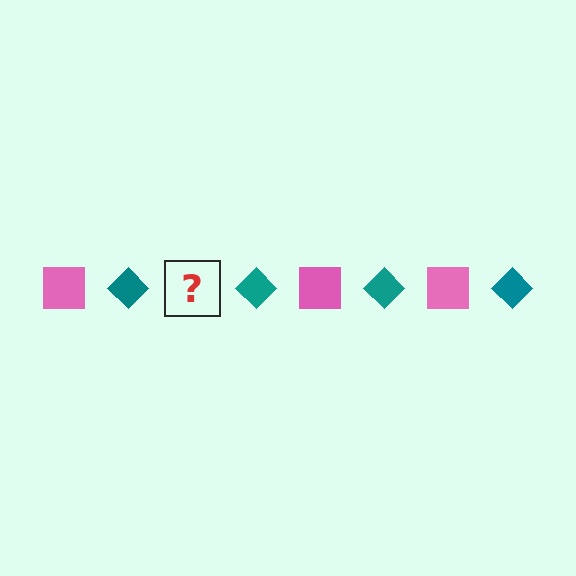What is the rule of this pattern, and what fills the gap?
The rule is that the pattern alternates between pink square and teal diamond. The gap should be filled with a pink square.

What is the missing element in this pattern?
The missing element is a pink square.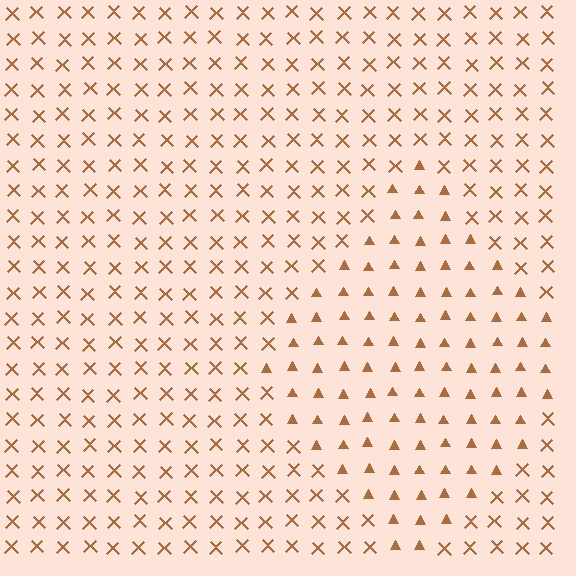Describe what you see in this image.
The image is filled with small brown elements arranged in a uniform grid. A diamond-shaped region contains triangles, while the surrounding area contains X marks. The boundary is defined purely by the change in element shape.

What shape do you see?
I see a diamond.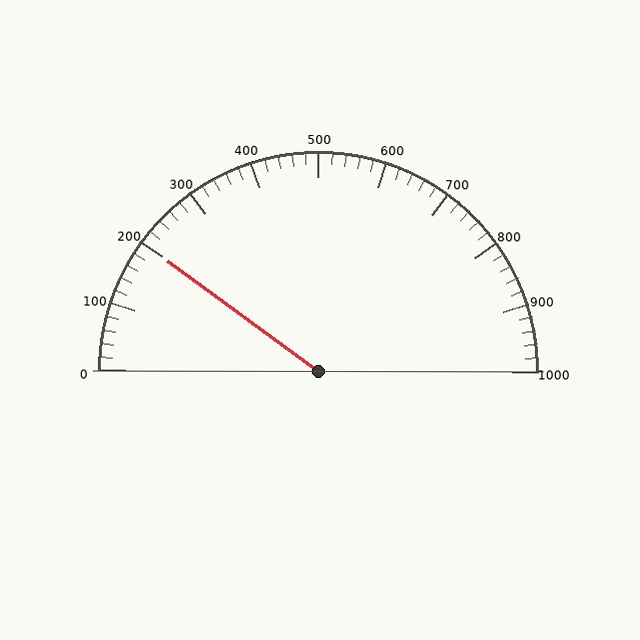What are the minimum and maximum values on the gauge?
The gauge ranges from 0 to 1000.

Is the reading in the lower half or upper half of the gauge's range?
The reading is in the lower half of the range (0 to 1000).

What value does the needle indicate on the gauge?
The needle indicates approximately 200.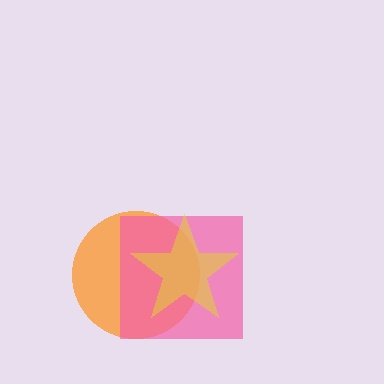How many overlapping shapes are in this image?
There are 3 overlapping shapes in the image.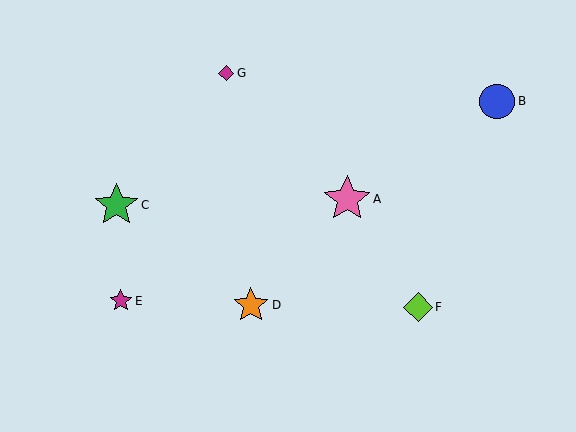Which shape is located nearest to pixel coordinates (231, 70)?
The magenta diamond (labeled G) at (226, 73) is nearest to that location.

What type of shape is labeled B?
Shape B is a blue circle.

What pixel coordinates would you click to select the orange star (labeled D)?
Click at (251, 305) to select the orange star D.